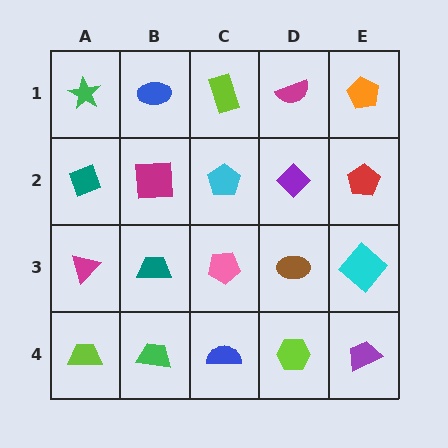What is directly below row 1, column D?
A purple diamond.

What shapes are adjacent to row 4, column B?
A teal trapezoid (row 3, column B), a lime trapezoid (row 4, column A), a blue semicircle (row 4, column C).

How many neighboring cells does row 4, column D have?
3.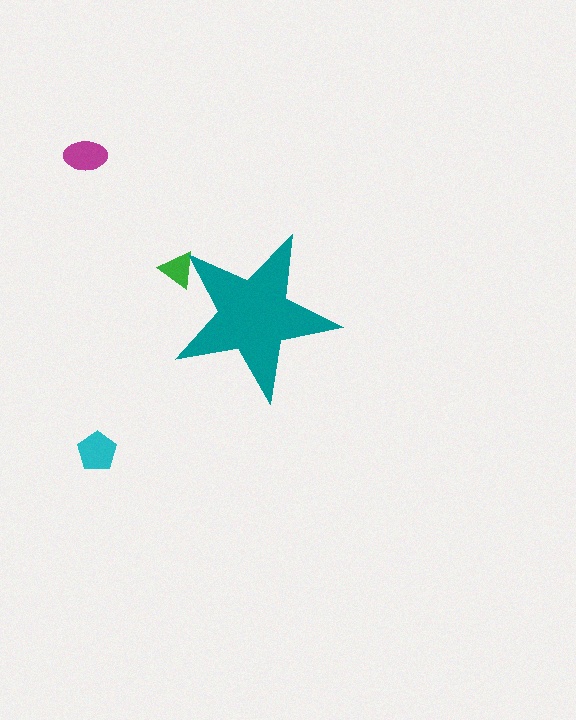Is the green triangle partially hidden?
Yes, the green triangle is partially hidden behind the teal star.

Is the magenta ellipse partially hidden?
No, the magenta ellipse is fully visible.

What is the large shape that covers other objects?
A teal star.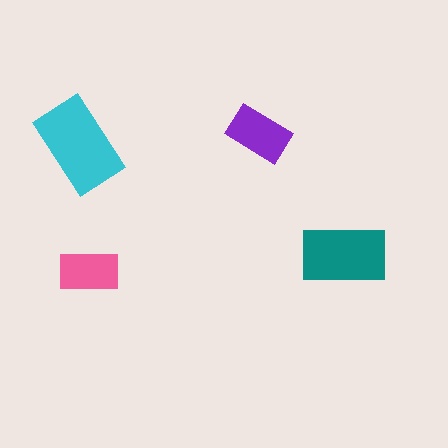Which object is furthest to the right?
The teal rectangle is rightmost.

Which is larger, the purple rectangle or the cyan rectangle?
The cyan one.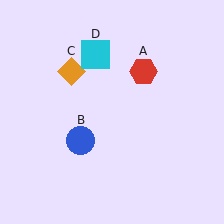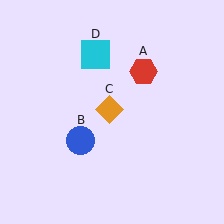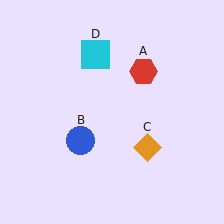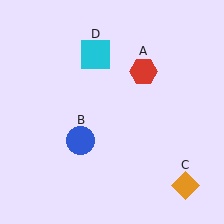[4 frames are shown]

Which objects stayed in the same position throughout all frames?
Red hexagon (object A) and blue circle (object B) and cyan square (object D) remained stationary.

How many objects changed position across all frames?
1 object changed position: orange diamond (object C).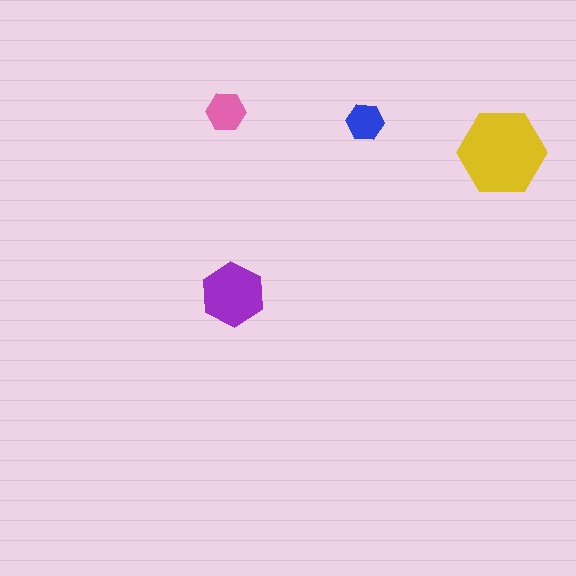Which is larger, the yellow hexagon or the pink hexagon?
The yellow one.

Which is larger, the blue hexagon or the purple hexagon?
The purple one.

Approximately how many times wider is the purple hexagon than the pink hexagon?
About 1.5 times wider.